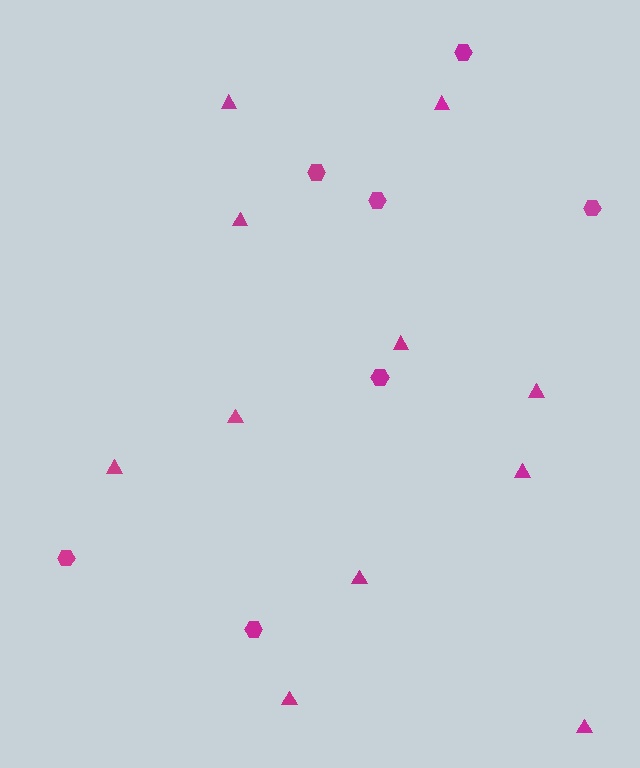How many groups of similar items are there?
There are 2 groups: one group of hexagons (7) and one group of triangles (11).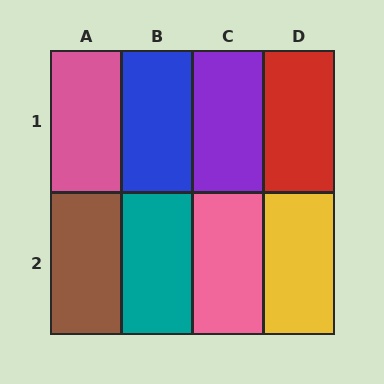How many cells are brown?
1 cell is brown.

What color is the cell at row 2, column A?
Brown.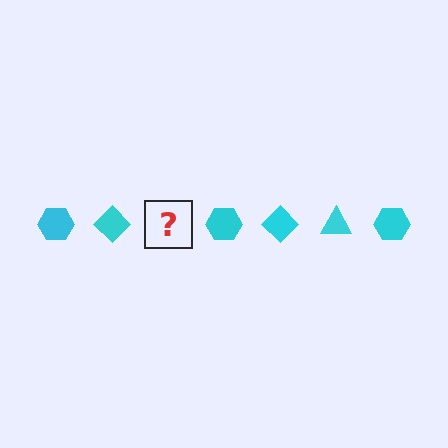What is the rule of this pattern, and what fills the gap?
The rule is that the pattern cycles through hexagon, diamond, triangle shapes in cyan. The gap should be filled with a cyan triangle.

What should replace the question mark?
The question mark should be replaced with a cyan triangle.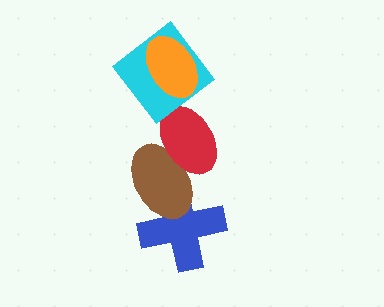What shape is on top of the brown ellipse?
The red ellipse is on top of the brown ellipse.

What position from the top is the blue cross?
The blue cross is 5th from the top.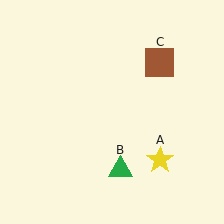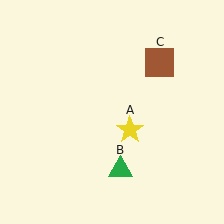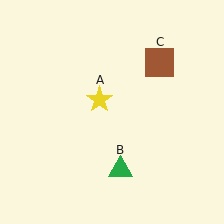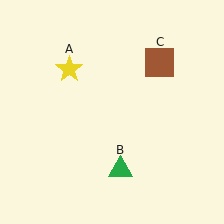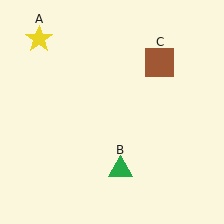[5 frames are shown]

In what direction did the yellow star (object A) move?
The yellow star (object A) moved up and to the left.